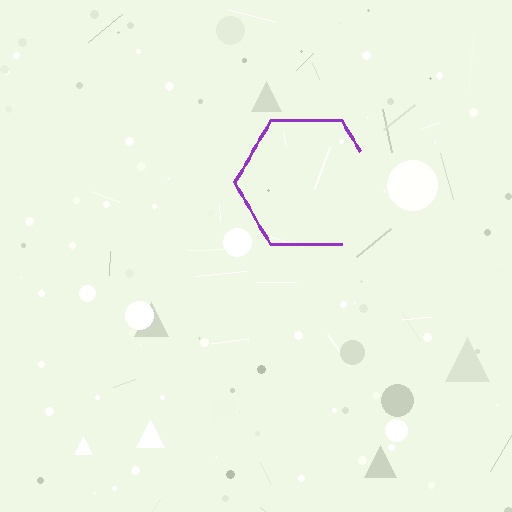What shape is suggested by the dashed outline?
The dashed outline suggests a hexagon.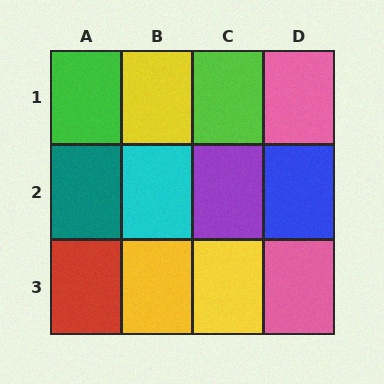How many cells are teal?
1 cell is teal.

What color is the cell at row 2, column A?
Teal.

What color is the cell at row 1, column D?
Pink.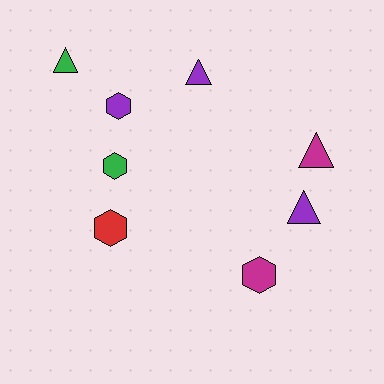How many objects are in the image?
There are 8 objects.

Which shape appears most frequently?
Hexagon, with 4 objects.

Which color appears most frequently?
Purple, with 3 objects.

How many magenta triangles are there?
There is 1 magenta triangle.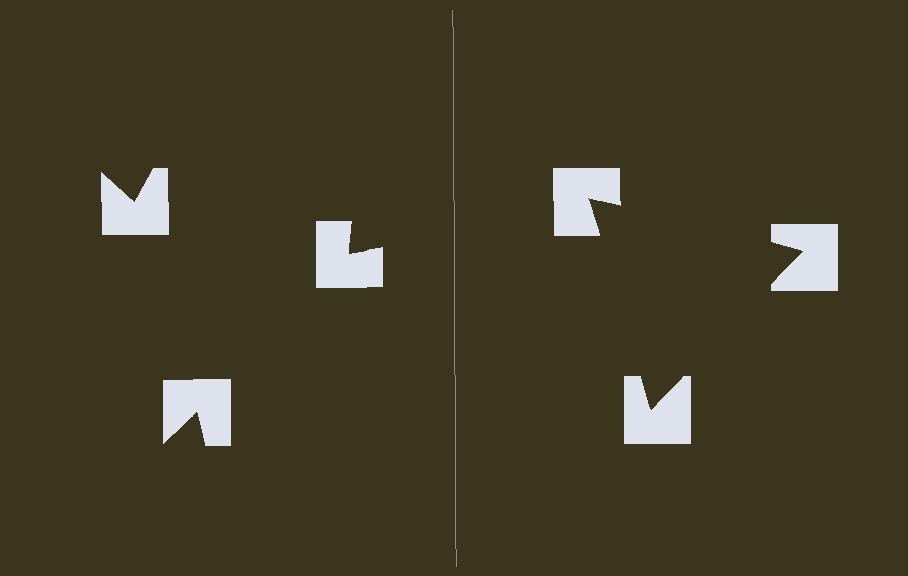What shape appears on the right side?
An illusory triangle.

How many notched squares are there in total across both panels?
6 — 3 on each side.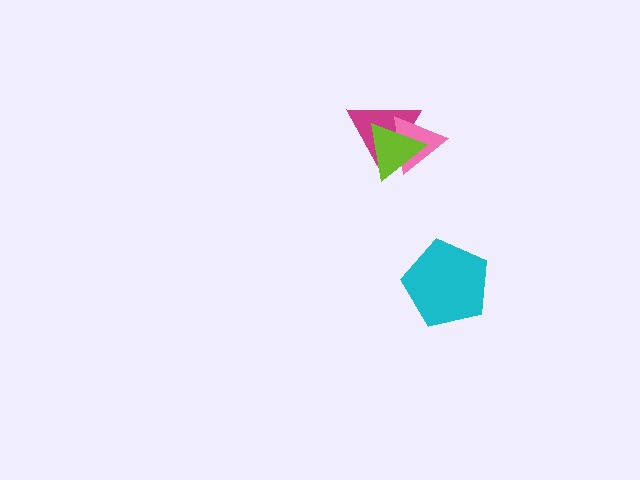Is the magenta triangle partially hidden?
Yes, it is partially covered by another shape.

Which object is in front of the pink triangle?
The lime triangle is in front of the pink triangle.